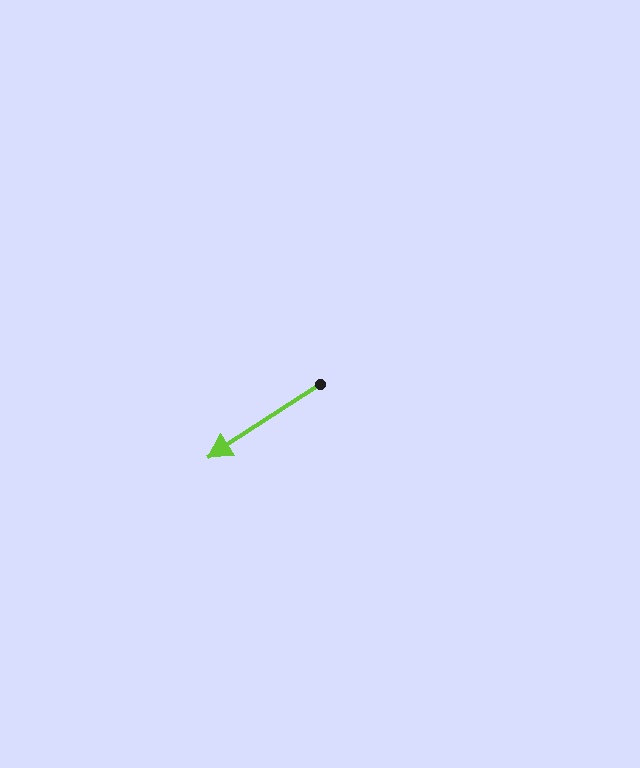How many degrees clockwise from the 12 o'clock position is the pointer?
Approximately 237 degrees.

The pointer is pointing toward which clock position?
Roughly 8 o'clock.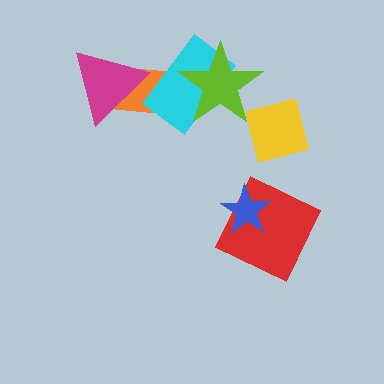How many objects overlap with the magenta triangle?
1 object overlaps with the magenta triangle.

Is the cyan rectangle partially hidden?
Yes, it is partially covered by another shape.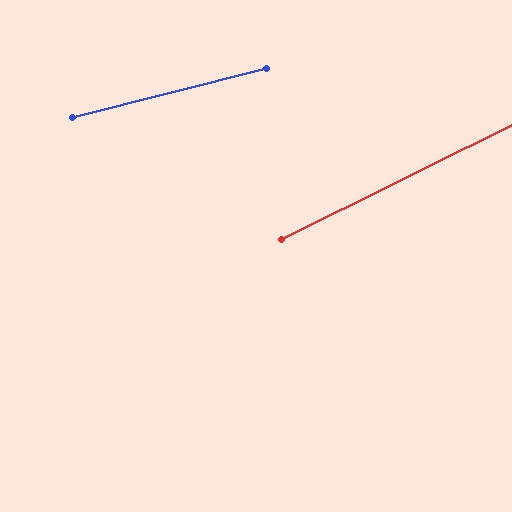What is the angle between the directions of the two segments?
Approximately 12 degrees.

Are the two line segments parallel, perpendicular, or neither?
Neither parallel nor perpendicular — they differ by about 12°.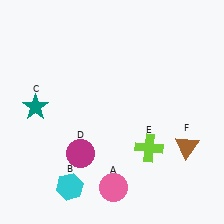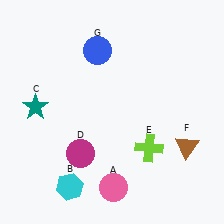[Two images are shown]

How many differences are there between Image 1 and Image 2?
There is 1 difference between the two images.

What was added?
A blue circle (G) was added in Image 2.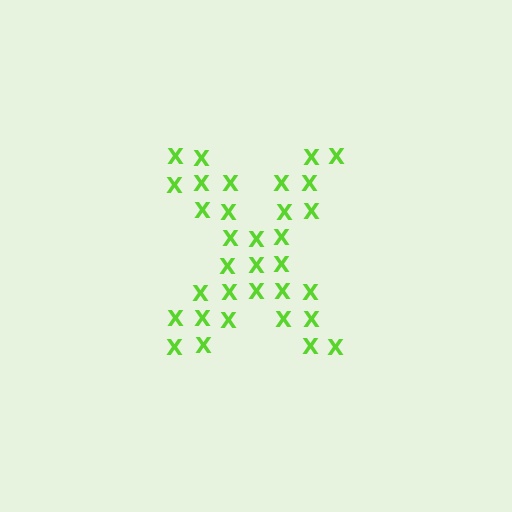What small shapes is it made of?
It is made of small letter X's.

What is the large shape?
The large shape is the letter X.